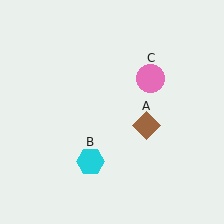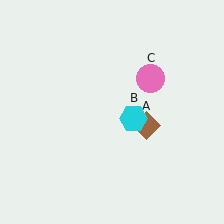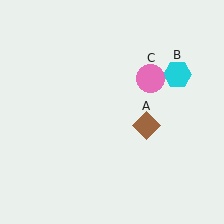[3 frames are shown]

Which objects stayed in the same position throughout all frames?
Brown diamond (object A) and pink circle (object C) remained stationary.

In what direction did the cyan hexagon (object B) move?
The cyan hexagon (object B) moved up and to the right.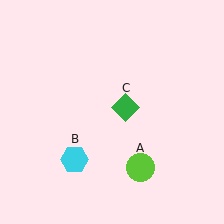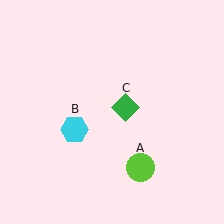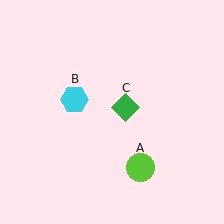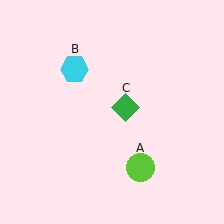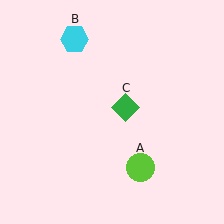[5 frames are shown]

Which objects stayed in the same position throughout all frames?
Lime circle (object A) and green diamond (object C) remained stationary.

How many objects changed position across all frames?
1 object changed position: cyan hexagon (object B).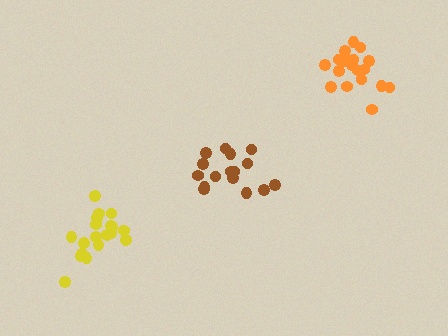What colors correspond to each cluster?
The clusters are colored: brown, orange, yellow.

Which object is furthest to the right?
The orange cluster is rightmost.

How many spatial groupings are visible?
There are 3 spatial groupings.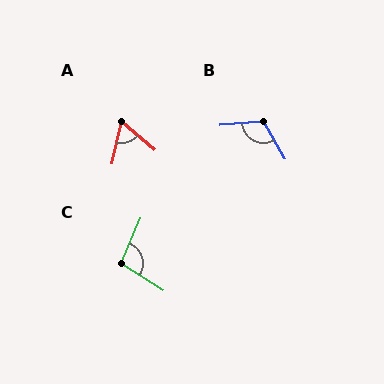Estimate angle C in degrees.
Approximately 99 degrees.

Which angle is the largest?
B, at approximately 115 degrees.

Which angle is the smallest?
A, at approximately 62 degrees.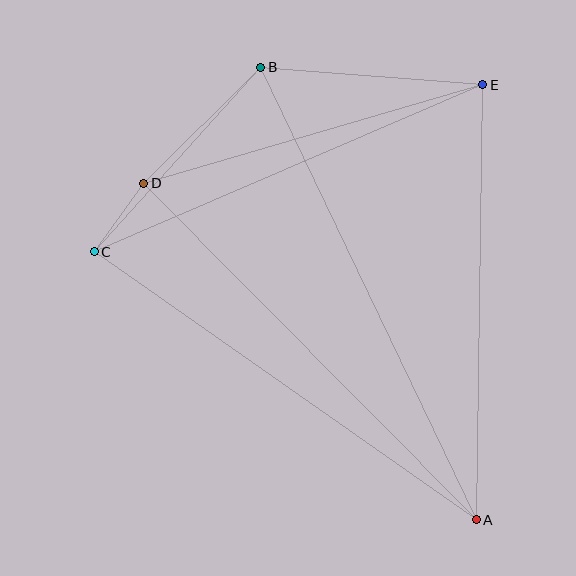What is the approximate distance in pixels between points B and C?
The distance between B and C is approximately 249 pixels.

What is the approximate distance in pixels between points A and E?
The distance between A and E is approximately 435 pixels.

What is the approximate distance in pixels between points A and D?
The distance between A and D is approximately 473 pixels.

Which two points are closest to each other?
Points C and D are closest to each other.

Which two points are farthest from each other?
Points A and B are farthest from each other.